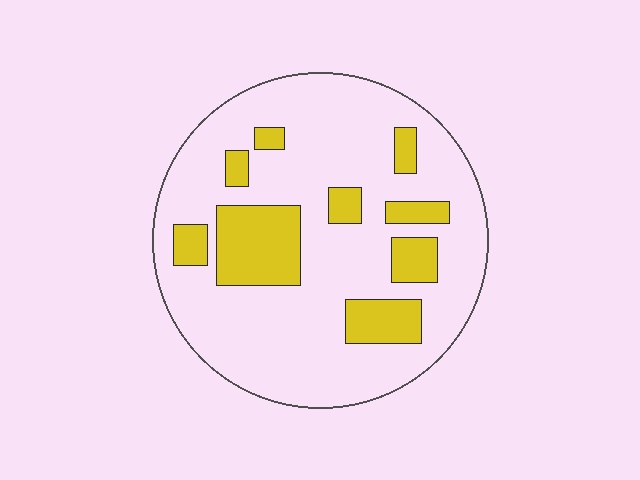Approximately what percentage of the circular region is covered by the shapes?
Approximately 20%.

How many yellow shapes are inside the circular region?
9.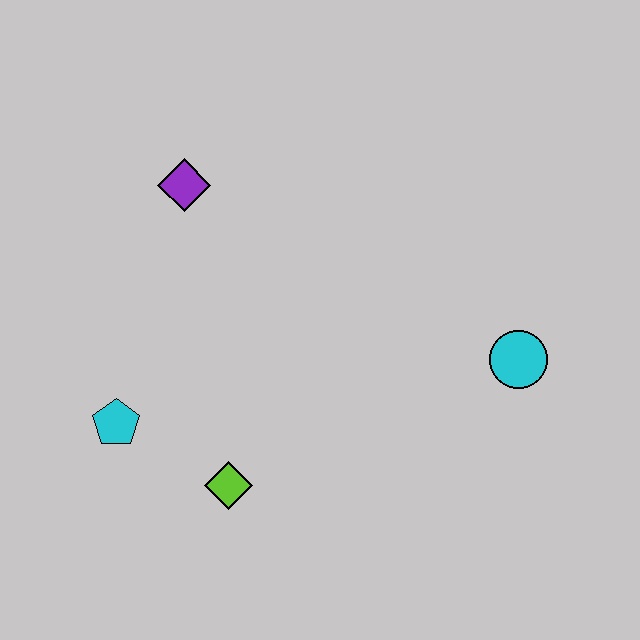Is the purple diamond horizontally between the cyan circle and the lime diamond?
No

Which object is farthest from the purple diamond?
The cyan circle is farthest from the purple diamond.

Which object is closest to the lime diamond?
The cyan pentagon is closest to the lime diamond.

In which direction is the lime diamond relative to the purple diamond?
The lime diamond is below the purple diamond.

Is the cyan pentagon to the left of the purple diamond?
Yes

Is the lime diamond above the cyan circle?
No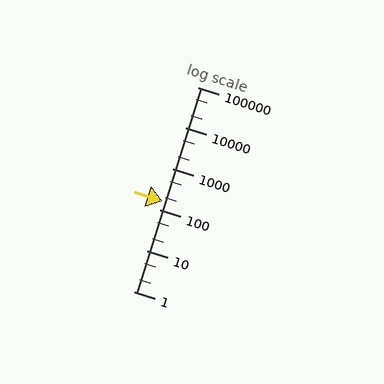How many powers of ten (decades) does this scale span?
The scale spans 5 decades, from 1 to 100000.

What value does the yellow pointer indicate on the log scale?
The pointer indicates approximately 160.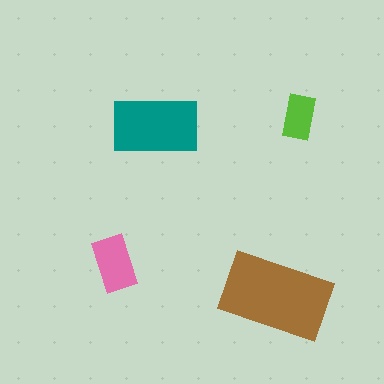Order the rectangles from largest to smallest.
the brown one, the teal one, the pink one, the lime one.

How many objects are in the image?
There are 4 objects in the image.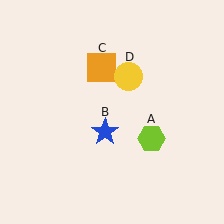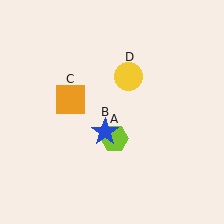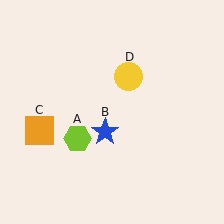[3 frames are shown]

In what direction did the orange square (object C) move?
The orange square (object C) moved down and to the left.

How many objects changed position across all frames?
2 objects changed position: lime hexagon (object A), orange square (object C).